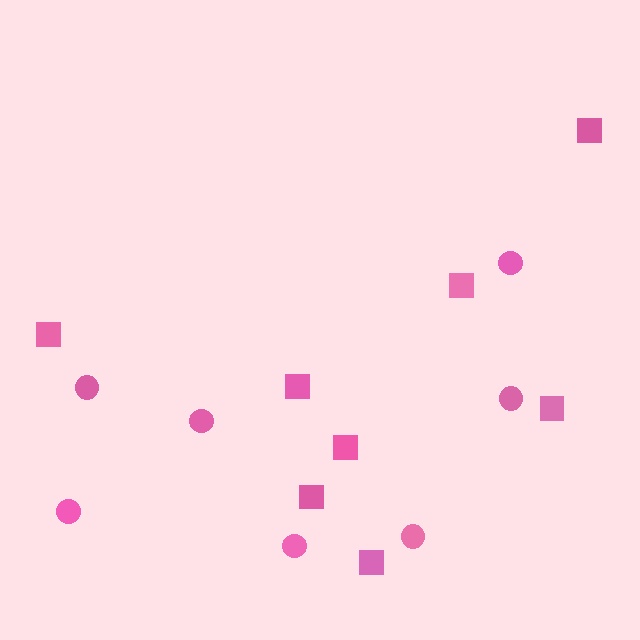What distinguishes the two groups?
There are 2 groups: one group of circles (7) and one group of squares (8).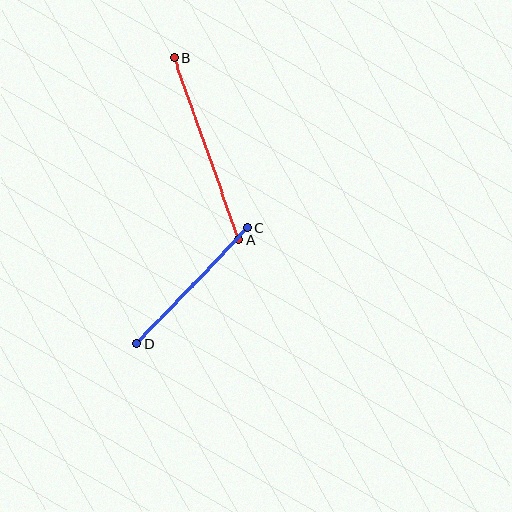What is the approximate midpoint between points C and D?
The midpoint is at approximately (192, 286) pixels.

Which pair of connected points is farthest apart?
Points A and B are farthest apart.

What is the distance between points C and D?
The distance is approximately 160 pixels.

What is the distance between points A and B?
The distance is approximately 193 pixels.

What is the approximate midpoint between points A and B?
The midpoint is at approximately (207, 149) pixels.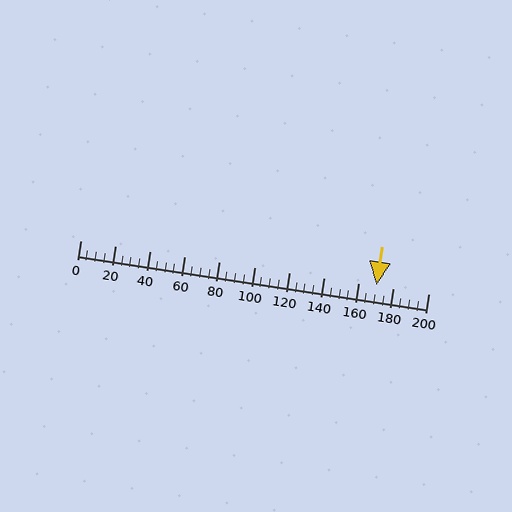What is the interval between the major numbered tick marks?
The major tick marks are spaced 20 units apart.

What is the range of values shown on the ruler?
The ruler shows values from 0 to 200.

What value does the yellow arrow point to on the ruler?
The yellow arrow points to approximately 170.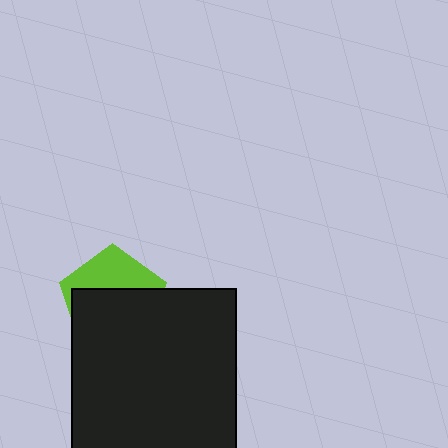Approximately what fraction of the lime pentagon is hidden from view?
Roughly 63% of the lime pentagon is hidden behind the black square.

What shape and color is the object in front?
The object in front is a black square.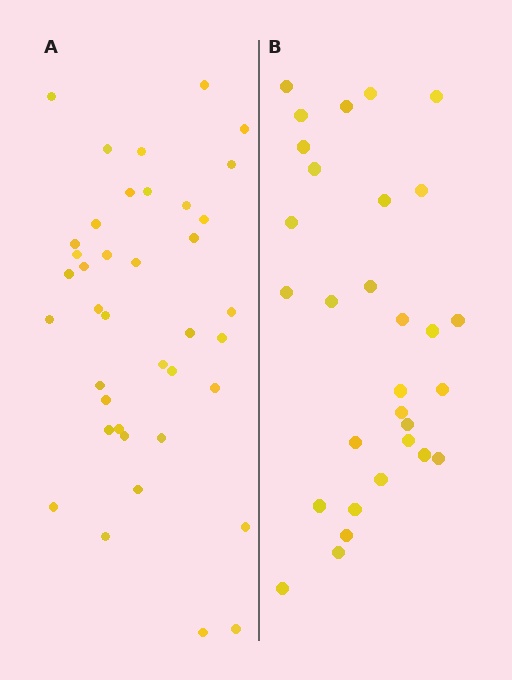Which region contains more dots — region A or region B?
Region A (the left region) has more dots.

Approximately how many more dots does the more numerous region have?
Region A has roughly 8 or so more dots than region B.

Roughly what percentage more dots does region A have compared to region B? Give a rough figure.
About 30% more.